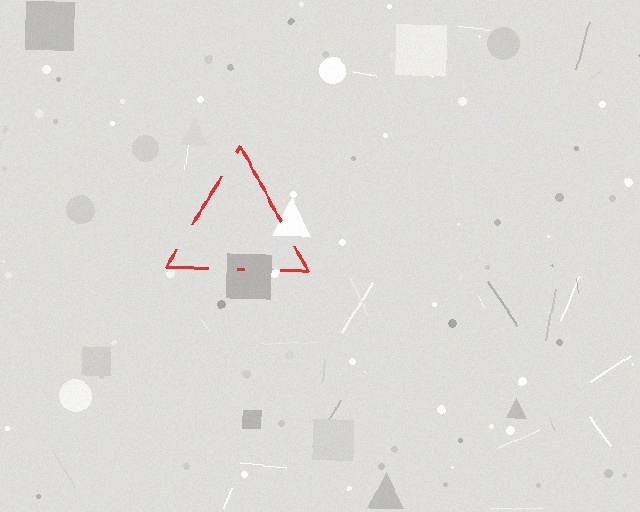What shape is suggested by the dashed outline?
The dashed outline suggests a triangle.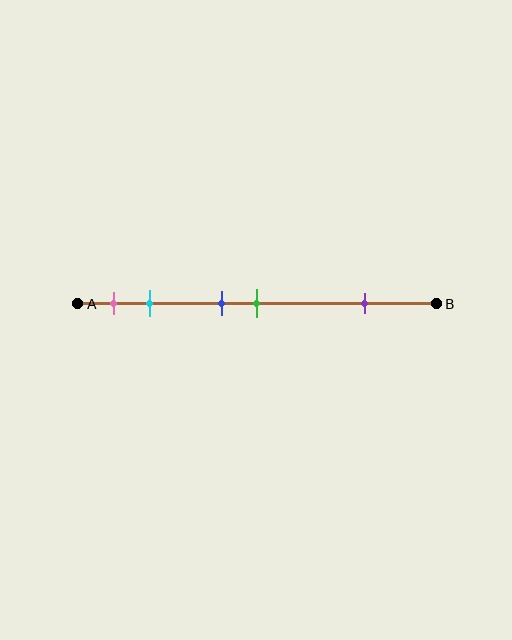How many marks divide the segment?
There are 5 marks dividing the segment.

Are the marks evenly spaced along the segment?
No, the marks are not evenly spaced.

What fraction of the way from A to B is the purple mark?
The purple mark is approximately 80% (0.8) of the way from A to B.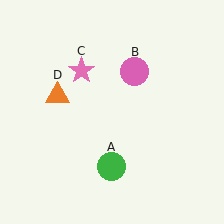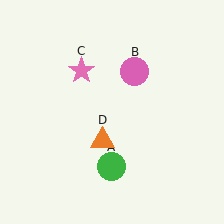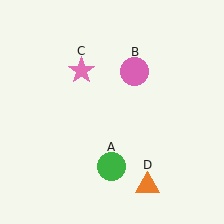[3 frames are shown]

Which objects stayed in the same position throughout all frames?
Green circle (object A) and pink circle (object B) and pink star (object C) remained stationary.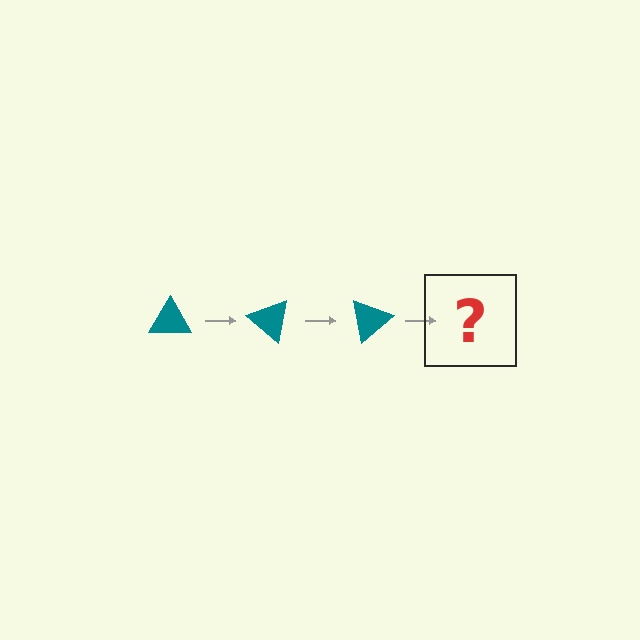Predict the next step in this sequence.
The next step is a teal triangle rotated 120 degrees.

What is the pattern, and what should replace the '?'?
The pattern is that the triangle rotates 40 degrees each step. The '?' should be a teal triangle rotated 120 degrees.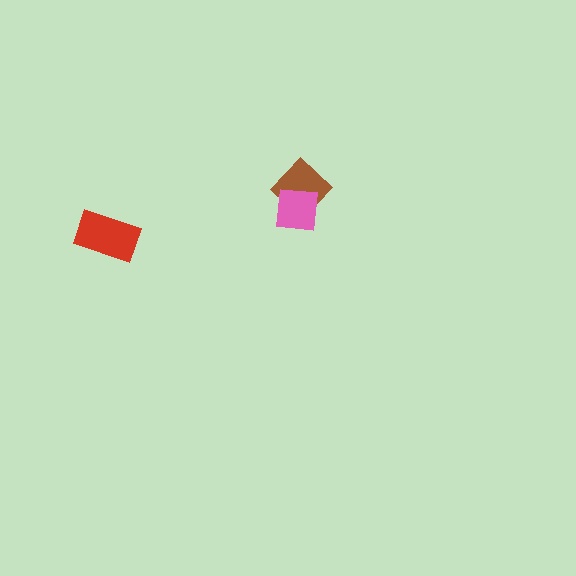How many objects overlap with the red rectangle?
0 objects overlap with the red rectangle.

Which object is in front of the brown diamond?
The pink square is in front of the brown diamond.